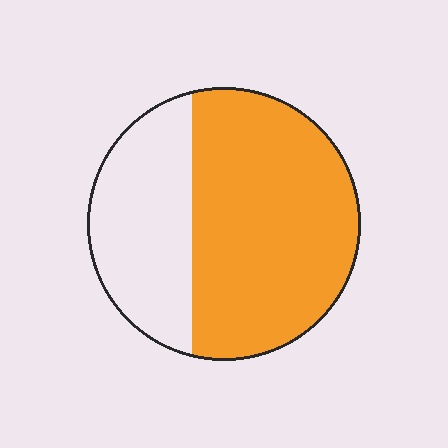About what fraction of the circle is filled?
About two thirds (2/3).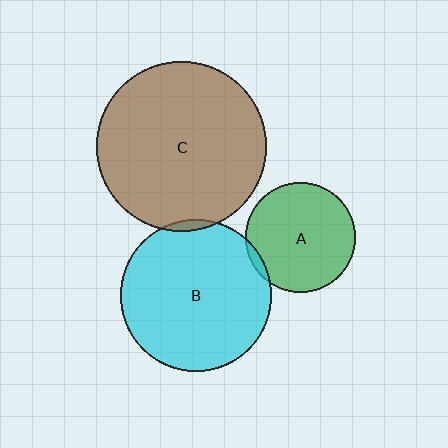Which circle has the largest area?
Circle C (brown).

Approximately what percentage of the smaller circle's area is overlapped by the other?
Approximately 5%.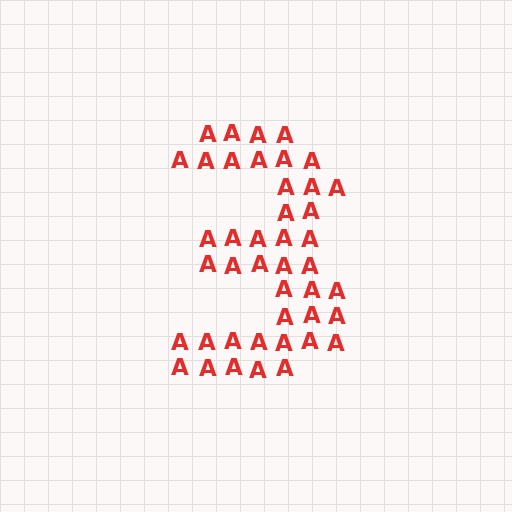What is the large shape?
The large shape is the digit 3.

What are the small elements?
The small elements are letter A's.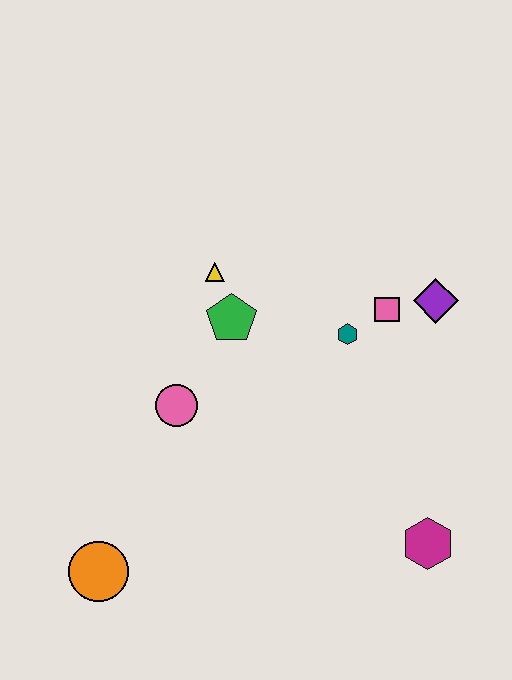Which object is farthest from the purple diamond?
The orange circle is farthest from the purple diamond.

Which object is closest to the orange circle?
The pink circle is closest to the orange circle.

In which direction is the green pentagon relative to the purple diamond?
The green pentagon is to the left of the purple diamond.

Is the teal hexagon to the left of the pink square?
Yes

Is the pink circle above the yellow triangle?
No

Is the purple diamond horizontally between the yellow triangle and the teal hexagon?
No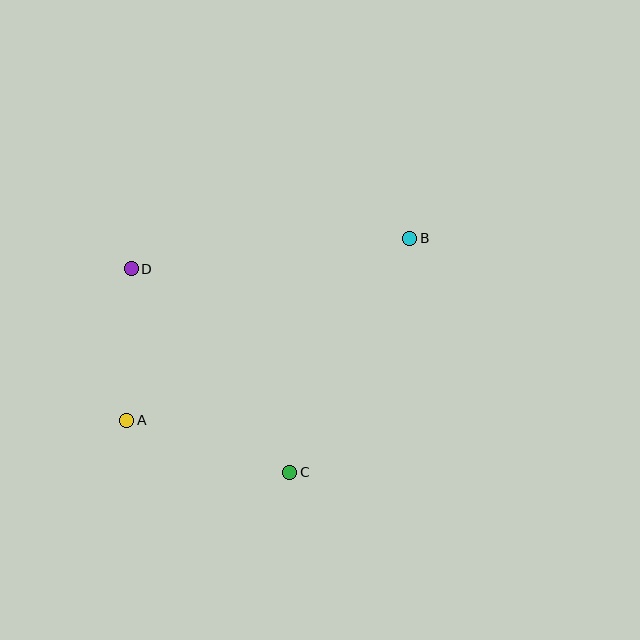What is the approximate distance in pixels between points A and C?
The distance between A and C is approximately 171 pixels.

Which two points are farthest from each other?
Points A and B are farthest from each other.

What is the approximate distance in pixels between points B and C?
The distance between B and C is approximately 263 pixels.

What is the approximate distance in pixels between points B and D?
The distance between B and D is approximately 280 pixels.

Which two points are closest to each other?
Points A and D are closest to each other.